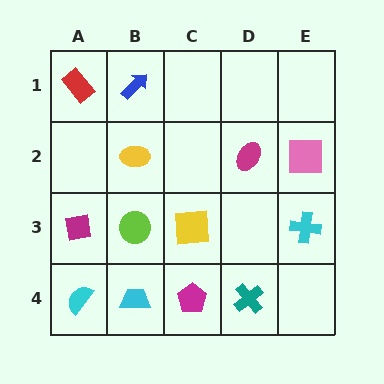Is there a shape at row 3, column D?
No, that cell is empty.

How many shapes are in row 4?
4 shapes.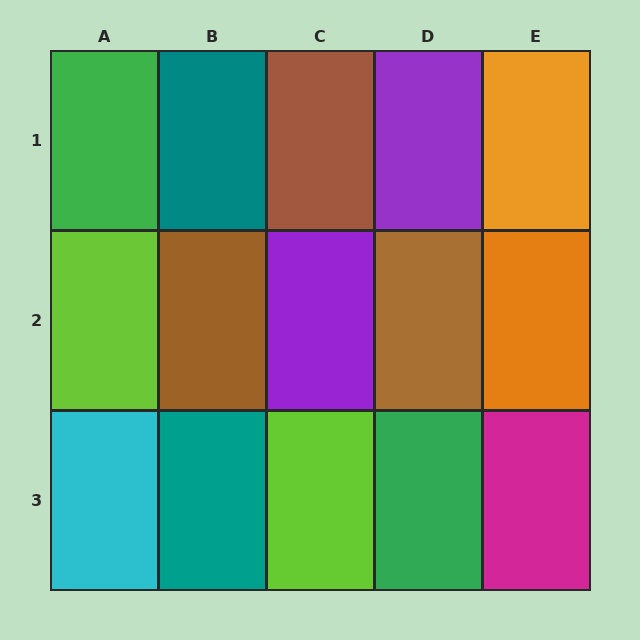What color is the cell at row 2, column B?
Brown.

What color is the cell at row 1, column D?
Purple.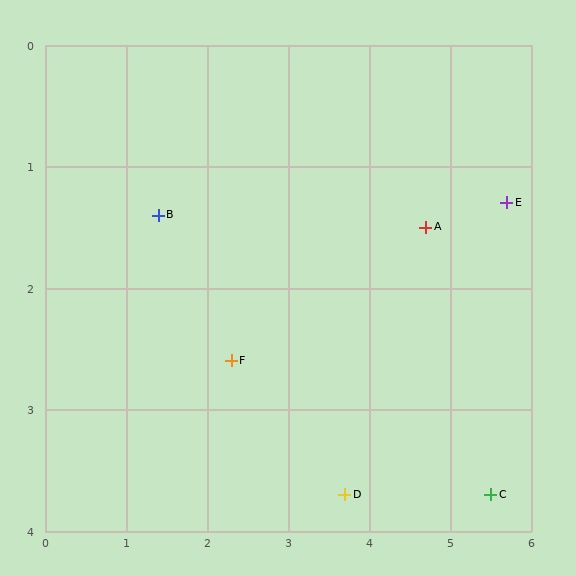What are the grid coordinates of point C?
Point C is at approximately (5.5, 3.7).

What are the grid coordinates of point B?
Point B is at approximately (1.4, 1.4).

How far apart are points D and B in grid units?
Points D and B are about 3.3 grid units apart.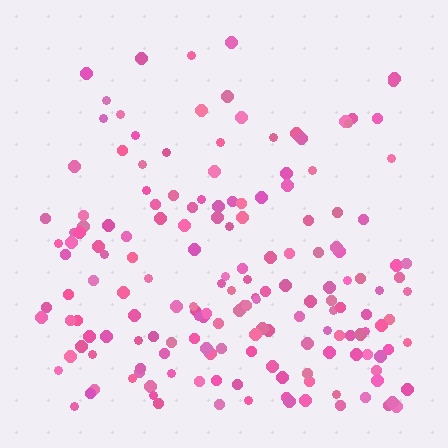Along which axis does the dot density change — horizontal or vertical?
Vertical.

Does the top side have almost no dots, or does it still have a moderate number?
Still a moderate number, just noticeably fewer than the bottom.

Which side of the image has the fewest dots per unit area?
The top.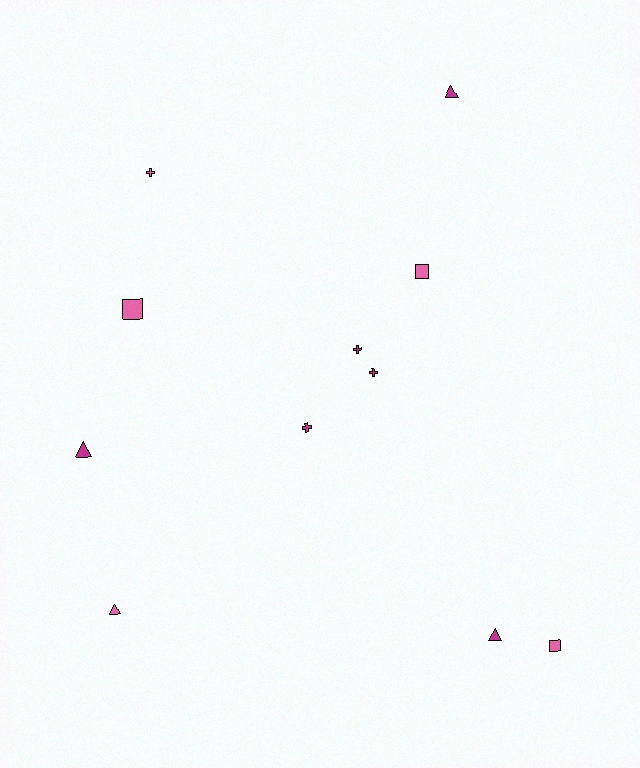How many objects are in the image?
There are 11 objects.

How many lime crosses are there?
There are no lime crosses.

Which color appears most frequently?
Magenta, with 6 objects.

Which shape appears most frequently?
Cross, with 4 objects.